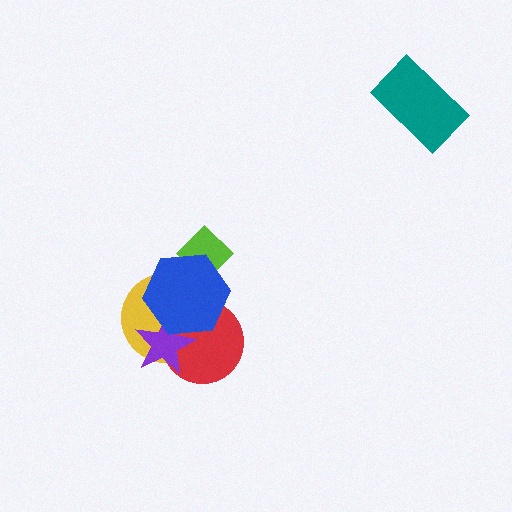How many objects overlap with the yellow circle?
3 objects overlap with the yellow circle.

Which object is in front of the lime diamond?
The blue hexagon is in front of the lime diamond.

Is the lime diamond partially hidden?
Yes, it is partially covered by another shape.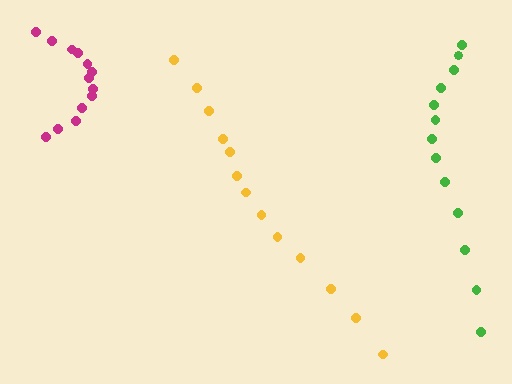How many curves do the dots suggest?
There are 3 distinct paths.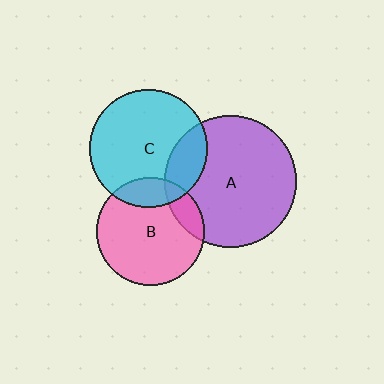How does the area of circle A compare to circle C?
Approximately 1.3 times.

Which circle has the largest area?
Circle A (purple).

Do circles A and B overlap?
Yes.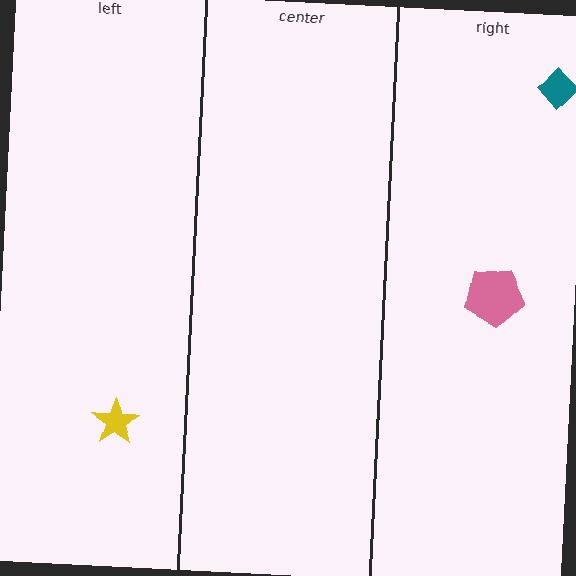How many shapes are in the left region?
1.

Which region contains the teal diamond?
The right region.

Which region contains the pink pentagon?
The right region.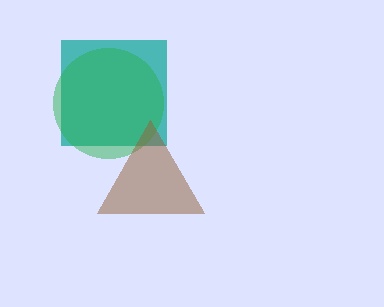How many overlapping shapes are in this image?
There are 3 overlapping shapes in the image.